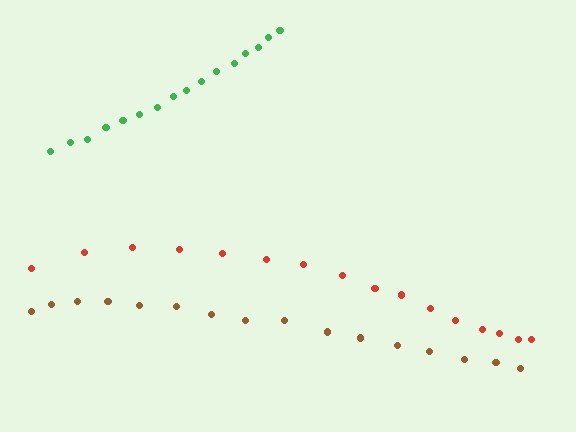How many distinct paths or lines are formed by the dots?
There are 3 distinct paths.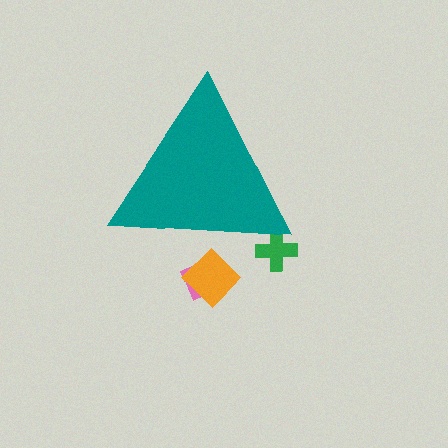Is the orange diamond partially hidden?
Yes, the orange diamond is partially hidden behind the teal triangle.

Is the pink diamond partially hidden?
Yes, the pink diamond is partially hidden behind the teal triangle.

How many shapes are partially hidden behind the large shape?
3 shapes are partially hidden.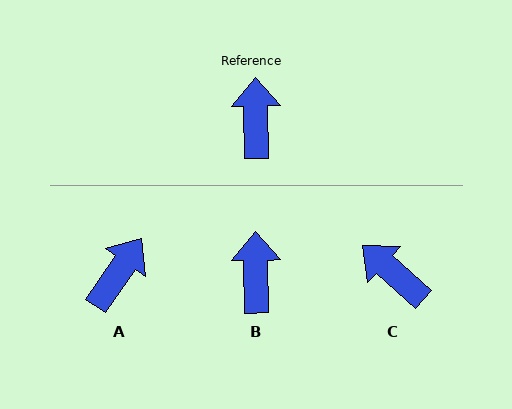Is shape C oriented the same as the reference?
No, it is off by about 47 degrees.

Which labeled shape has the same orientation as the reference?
B.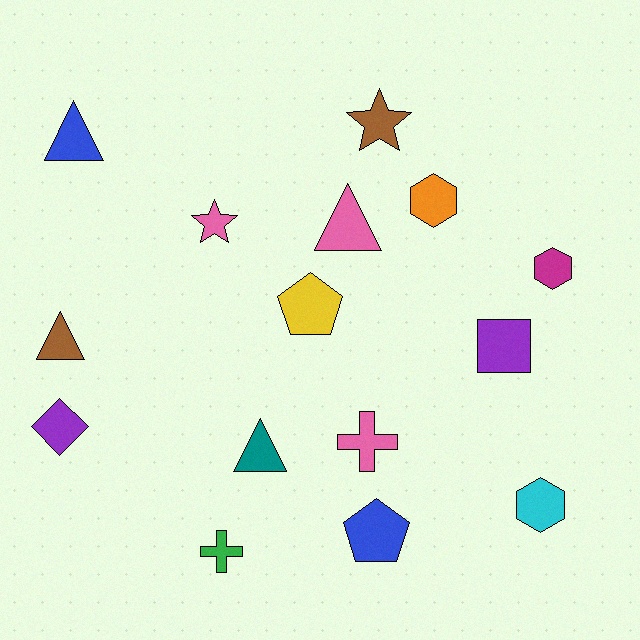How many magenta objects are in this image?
There is 1 magenta object.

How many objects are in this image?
There are 15 objects.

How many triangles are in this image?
There are 4 triangles.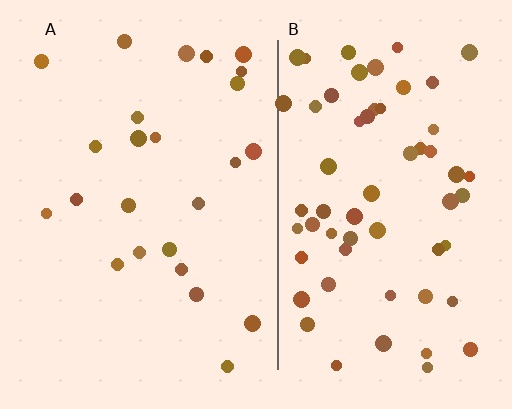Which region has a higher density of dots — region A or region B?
B (the right).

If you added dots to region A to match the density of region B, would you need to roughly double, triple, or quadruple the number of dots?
Approximately triple.